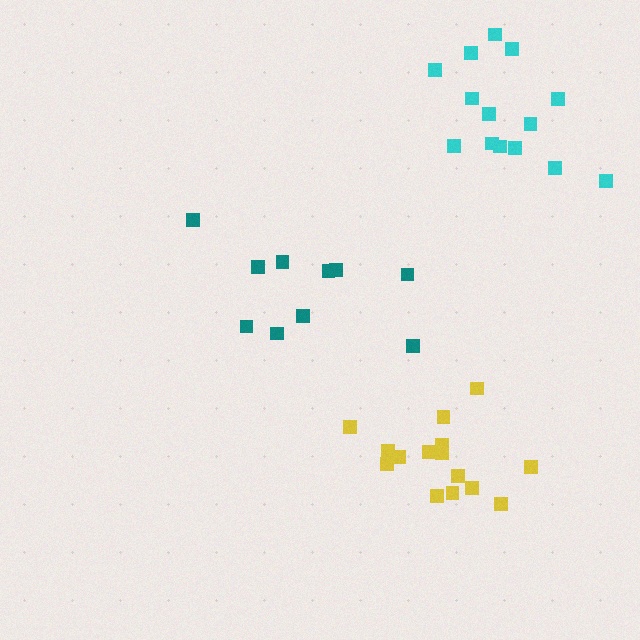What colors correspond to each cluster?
The clusters are colored: cyan, yellow, teal.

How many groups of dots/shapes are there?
There are 3 groups.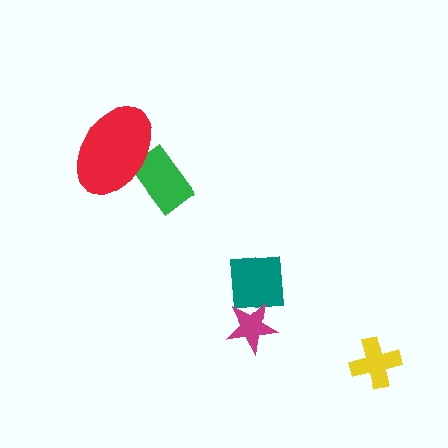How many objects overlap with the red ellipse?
1 object overlaps with the red ellipse.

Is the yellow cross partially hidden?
No, no other shape covers it.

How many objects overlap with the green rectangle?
1 object overlaps with the green rectangle.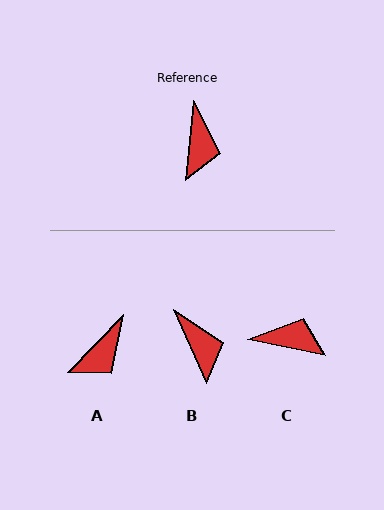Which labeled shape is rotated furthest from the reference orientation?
C, about 84 degrees away.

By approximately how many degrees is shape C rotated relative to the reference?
Approximately 84 degrees counter-clockwise.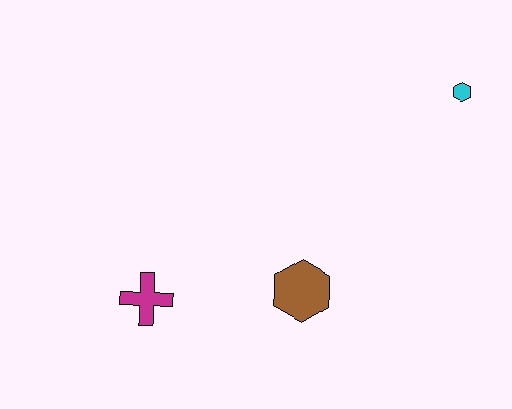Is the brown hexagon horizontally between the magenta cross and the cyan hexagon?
Yes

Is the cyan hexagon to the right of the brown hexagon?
Yes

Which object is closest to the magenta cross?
The brown hexagon is closest to the magenta cross.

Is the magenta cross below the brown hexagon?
Yes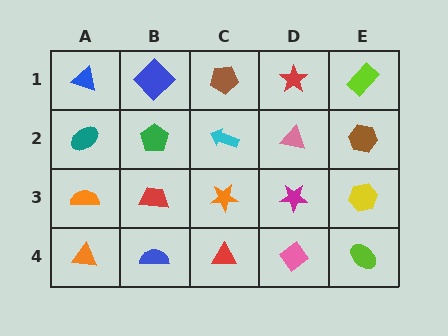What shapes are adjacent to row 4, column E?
A yellow hexagon (row 3, column E), a pink diamond (row 4, column D).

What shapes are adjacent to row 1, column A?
A teal ellipse (row 2, column A), a blue diamond (row 1, column B).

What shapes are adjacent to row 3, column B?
A green pentagon (row 2, column B), a blue semicircle (row 4, column B), an orange semicircle (row 3, column A), an orange star (row 3, column C).